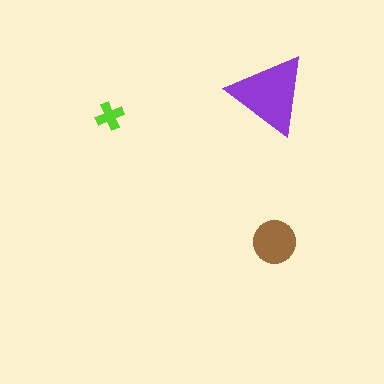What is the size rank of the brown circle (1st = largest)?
2nd.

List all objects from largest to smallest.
The purple triangle, the brown circle, the lime cross.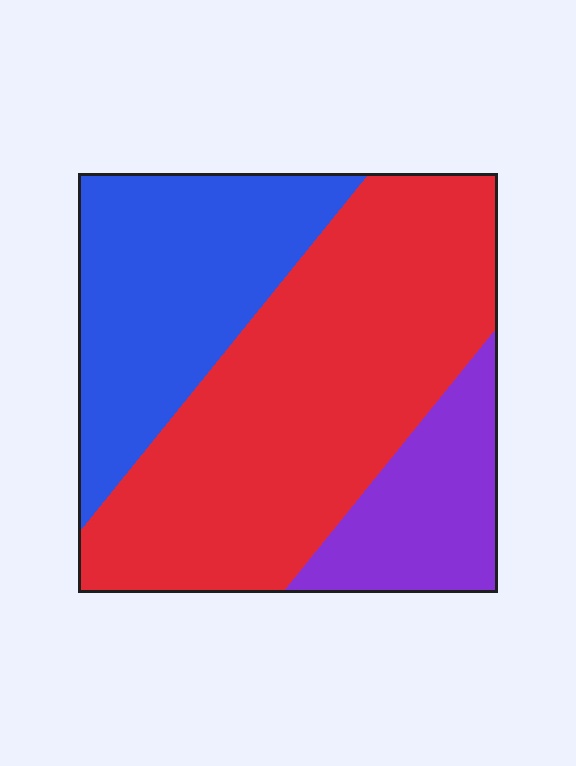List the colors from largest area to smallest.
From largest to smallest: red, blue, purple.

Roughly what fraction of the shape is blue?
Blue takes up between a sixth and a third of the shape.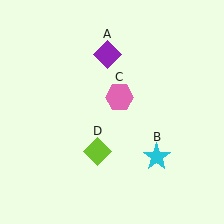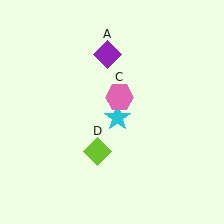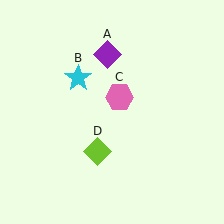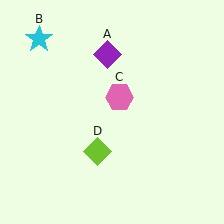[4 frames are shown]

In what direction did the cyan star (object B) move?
The cyan star (object B) moved up and to the left.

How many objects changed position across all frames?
1 object changed position: cyan star (object B).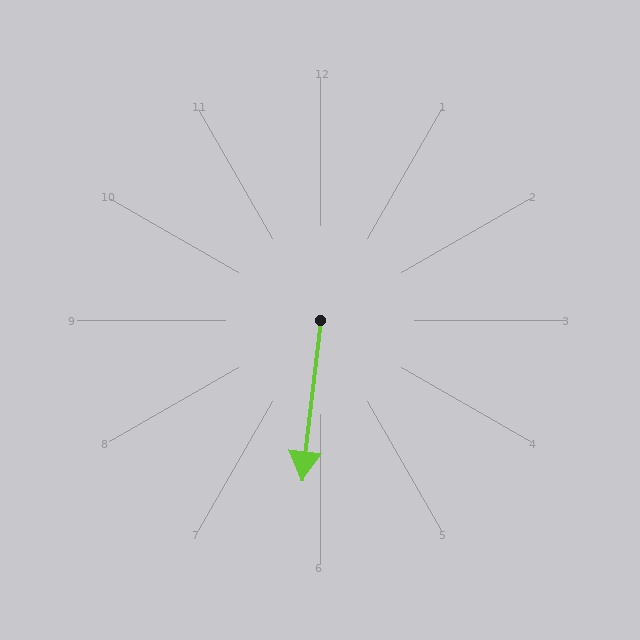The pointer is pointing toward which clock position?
Roughly 6 o'clock.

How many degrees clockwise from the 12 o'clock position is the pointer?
Approximately 186 degrees.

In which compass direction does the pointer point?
South.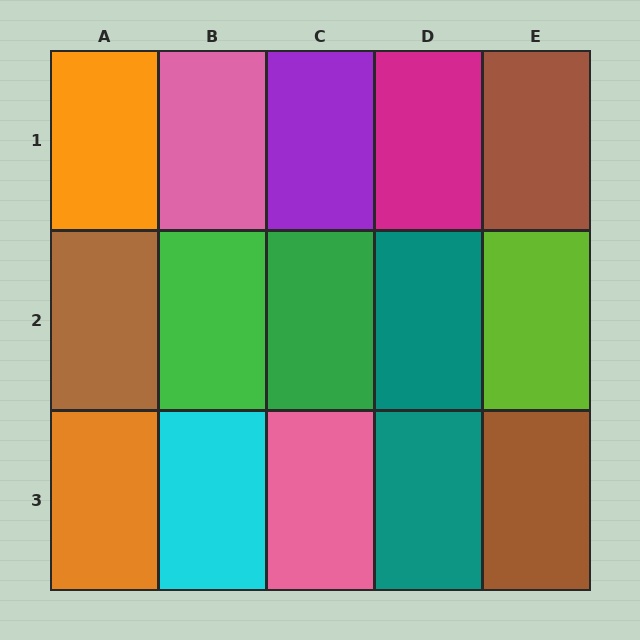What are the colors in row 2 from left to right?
Brown, green, green, teal, lime.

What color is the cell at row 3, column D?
Teal.